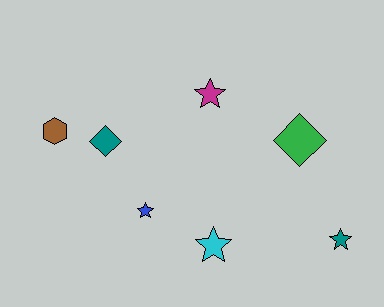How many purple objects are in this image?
There are no purple objects.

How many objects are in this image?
There are 7 objects.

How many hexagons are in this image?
There is 1 hexagon.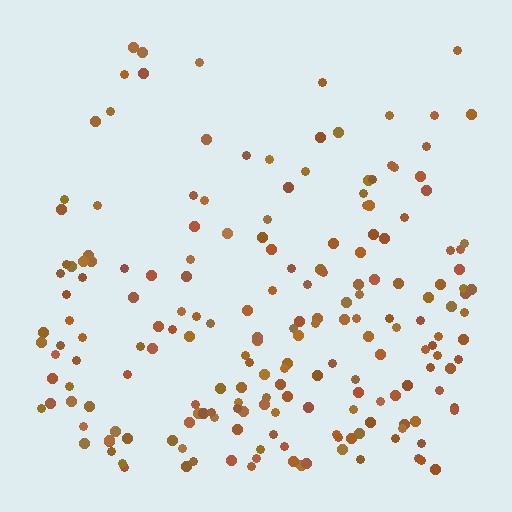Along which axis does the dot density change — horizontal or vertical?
Vertical.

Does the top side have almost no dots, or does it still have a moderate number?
Still a moderate number, just noticeably fewer than the bottom.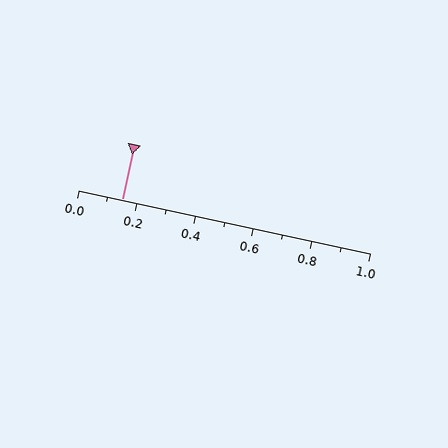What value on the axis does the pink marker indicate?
The marker indicates approximately 0.15.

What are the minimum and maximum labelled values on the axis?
The axis runs from 0.0 to 1.0.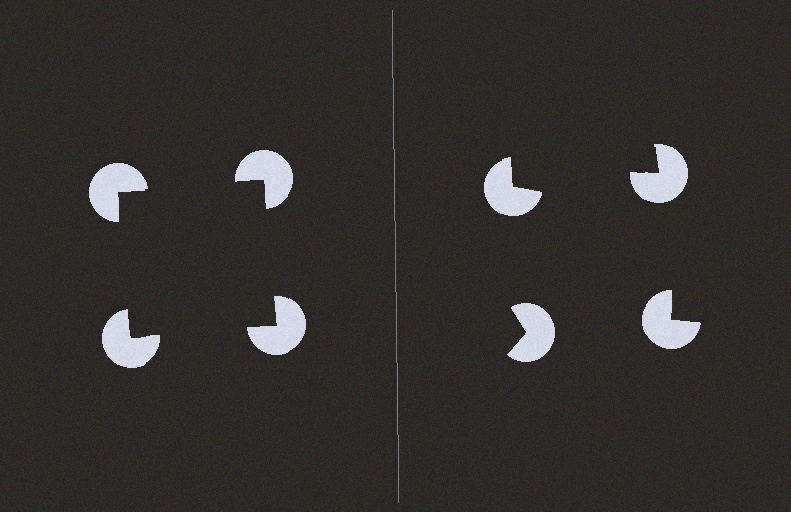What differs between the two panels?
The pac-man discs are positioned identically on both sides; only the wedge orientations differ. On the left they align to a square; on the right they are misaligned.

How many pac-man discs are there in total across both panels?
8 — 4 on each side.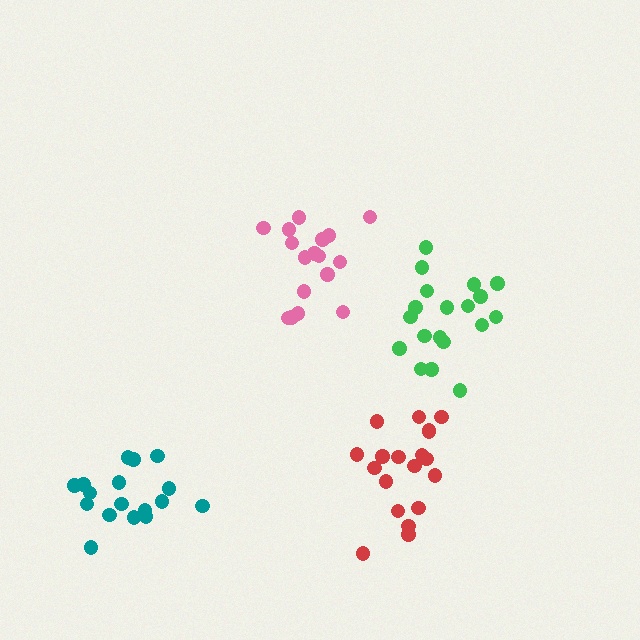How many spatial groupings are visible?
There are 4 spatial groupings.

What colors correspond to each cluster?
The clusters are colored: pink, teal, red, green.